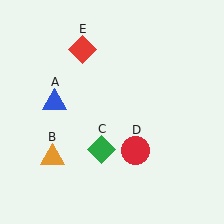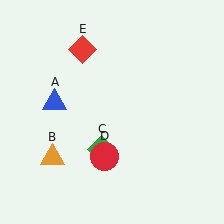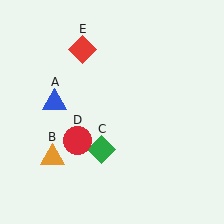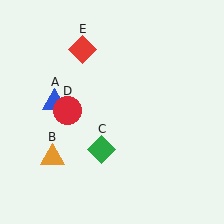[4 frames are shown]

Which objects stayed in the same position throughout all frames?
Blue triangle (object A) and orange triangle (object B) and green diamond (object C) and red diamond (object E) remained stationary.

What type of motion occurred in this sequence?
The red circle (object D) rotated clockwise around the center of the scene.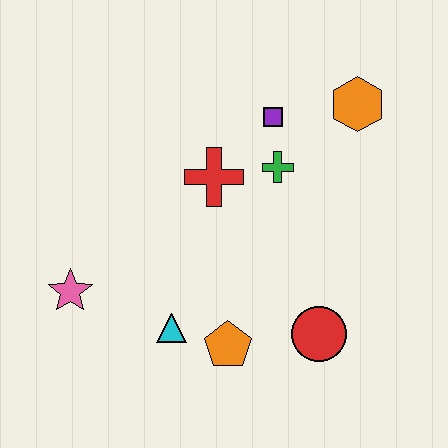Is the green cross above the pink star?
Yes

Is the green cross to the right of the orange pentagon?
Yes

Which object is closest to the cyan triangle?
The orange pentagon is closest to the cyan triangle.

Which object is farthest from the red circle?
The pink star is farthest from the red circle.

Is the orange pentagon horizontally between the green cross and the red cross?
Yes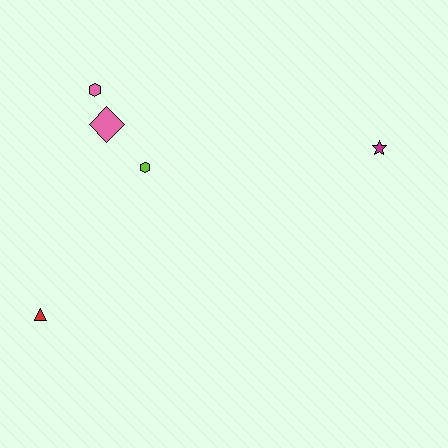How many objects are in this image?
There are 5 objects.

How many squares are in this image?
There are no squares.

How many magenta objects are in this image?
There is 1 magenta object.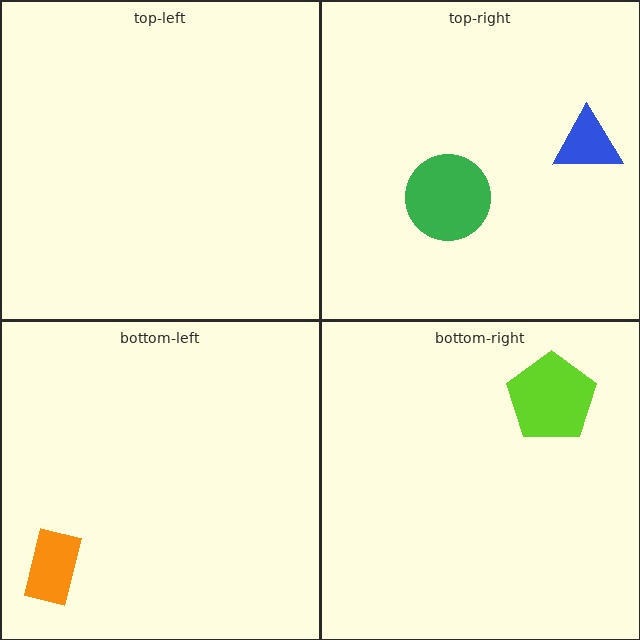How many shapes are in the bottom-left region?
1.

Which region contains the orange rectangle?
The bottom-left region.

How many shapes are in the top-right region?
2.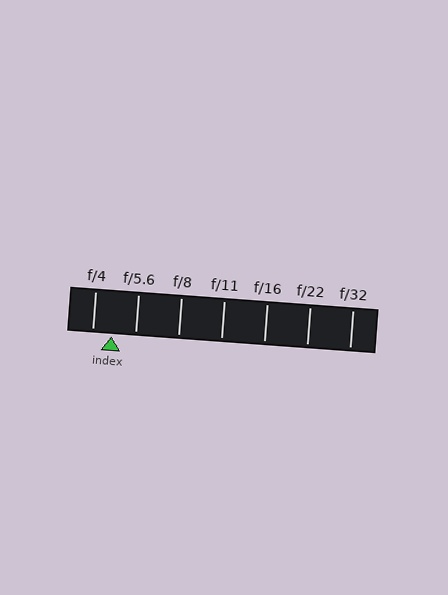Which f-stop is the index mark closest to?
The index mark is closest to f/4.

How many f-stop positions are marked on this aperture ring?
There are 7 f-stop positions marked.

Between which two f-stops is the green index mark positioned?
The index mark is between f/4 and f/5.6.